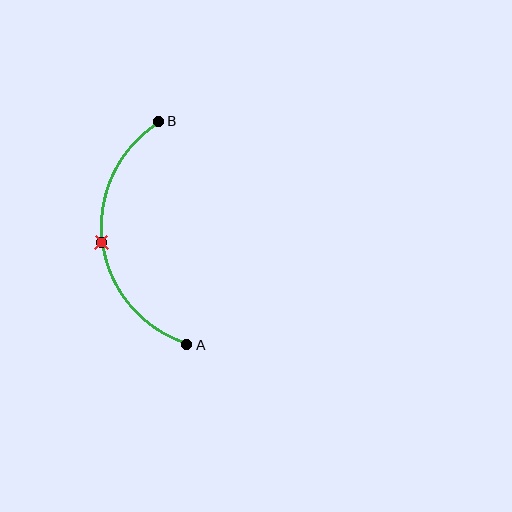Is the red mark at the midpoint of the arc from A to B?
Yes. The red mark lies on the arc at equal arc-length from both A and B — it is the arc midpoint.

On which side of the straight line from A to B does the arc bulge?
The arc bulges to the left of the straight line connecting A and B.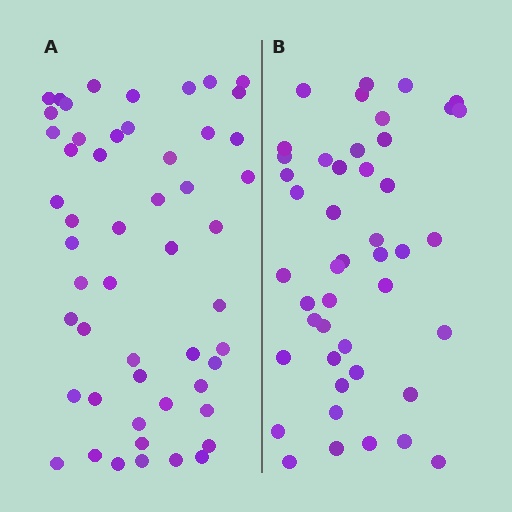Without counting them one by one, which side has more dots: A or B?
Region A (the left region) has more dots.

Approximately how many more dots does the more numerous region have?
Region A has roughly 8 or so more dots than region B.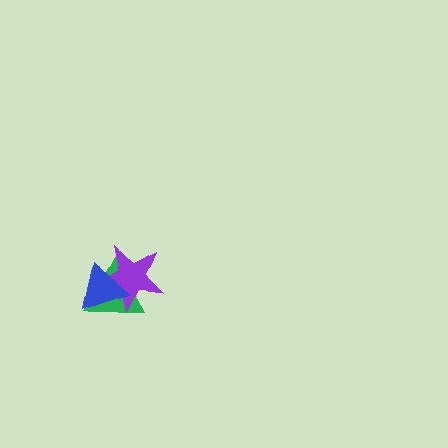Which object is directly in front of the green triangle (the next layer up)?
The purple star is directly in front of the green triangle.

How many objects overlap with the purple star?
2 objects overlap with the purple star.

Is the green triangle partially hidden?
Yes, it is partially covered by another shape.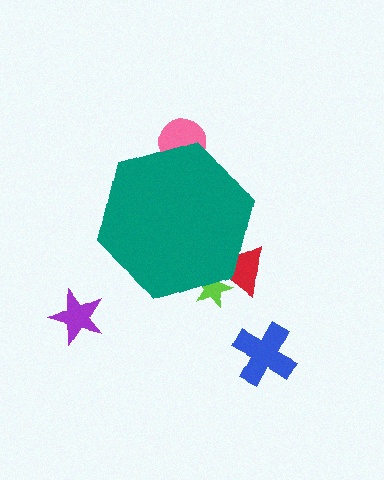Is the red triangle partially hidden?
Yes, the red triangle is partially hidden behind the teal hexagon.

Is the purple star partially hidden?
No, the purple star is fully visible.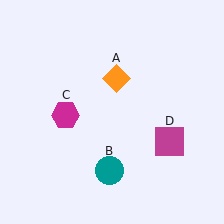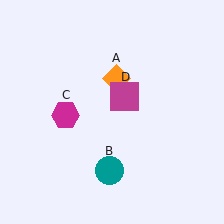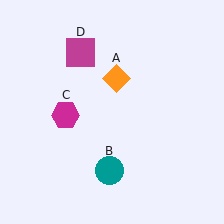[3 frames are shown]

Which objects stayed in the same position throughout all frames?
Orange diamond (object A) and teal circle (object B) and magenta hexagon (object C) remained stationary.